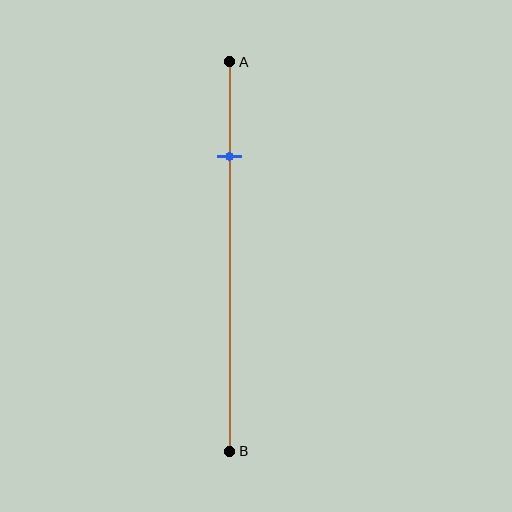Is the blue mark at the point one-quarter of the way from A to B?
Yes, the mark is approximately at the one-quarter point.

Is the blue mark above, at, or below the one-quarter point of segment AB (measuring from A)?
The blue mark is approximately at the one-quarter point of segment AB.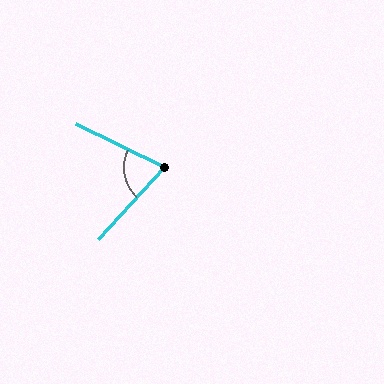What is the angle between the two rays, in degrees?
Approximately 73 degrees.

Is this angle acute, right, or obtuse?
It is acute.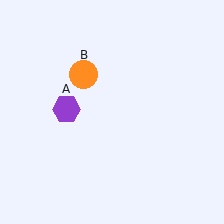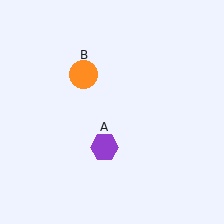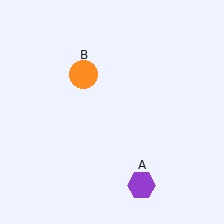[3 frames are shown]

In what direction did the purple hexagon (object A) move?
The purple hexagon (object A) moved down and to the right.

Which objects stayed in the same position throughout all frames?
Orange circle (object B) remained stationary.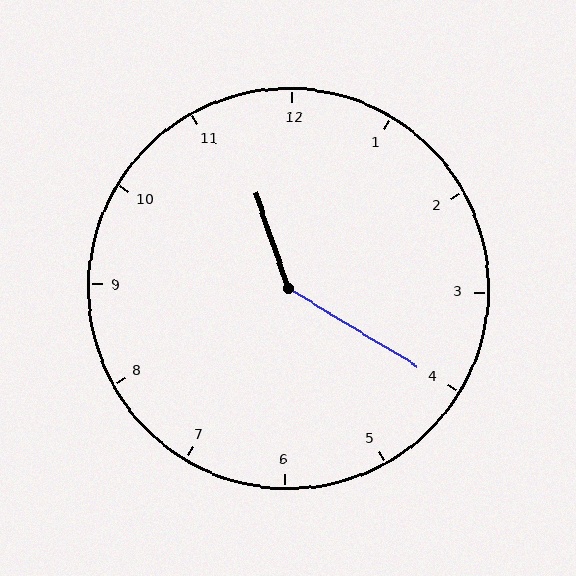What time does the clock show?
11:20.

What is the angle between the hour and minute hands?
Approximately 140 degrees.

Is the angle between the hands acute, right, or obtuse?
It is obtuse.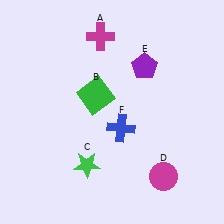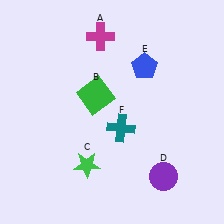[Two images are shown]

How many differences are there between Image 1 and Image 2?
There are 3 differences between the two images.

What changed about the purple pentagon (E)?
In Image 1, E is purple. In Image 2, it changed to blue.